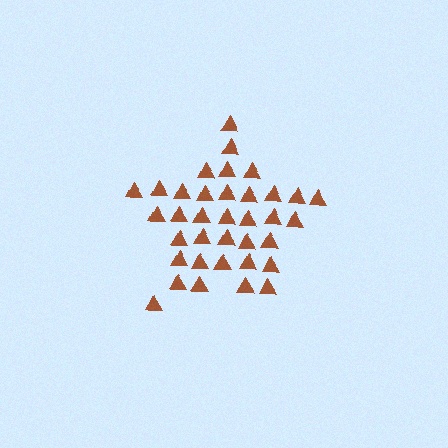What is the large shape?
The large shape is a star.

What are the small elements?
The small elements are triangles.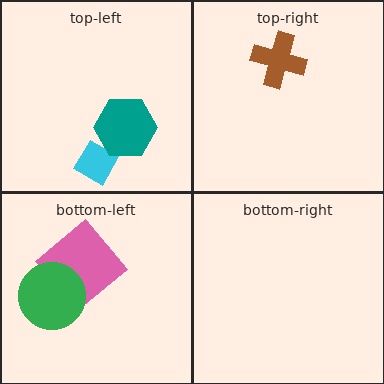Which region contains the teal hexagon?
The top-left region.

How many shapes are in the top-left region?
2.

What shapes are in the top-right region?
The brown cross.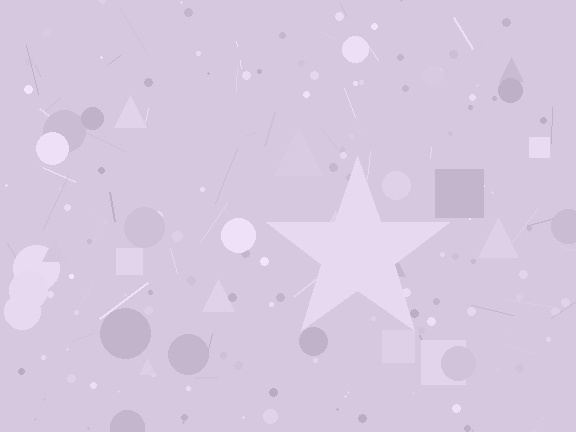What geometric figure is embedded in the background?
A star is embedded in the background.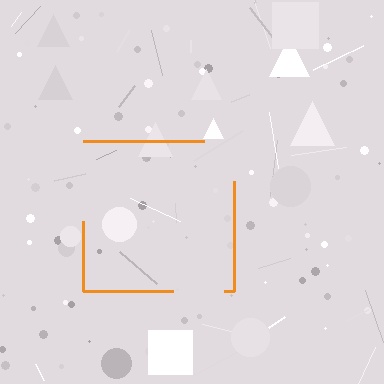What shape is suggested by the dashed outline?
The dashed outline suggests a square.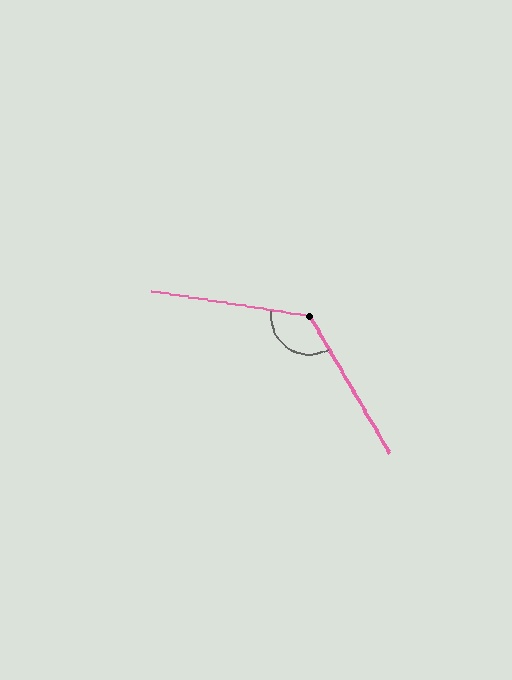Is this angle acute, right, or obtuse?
It is obtuse.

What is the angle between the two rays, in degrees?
Approximately 130 degrees.